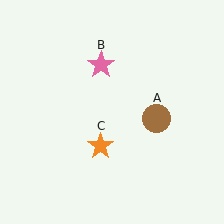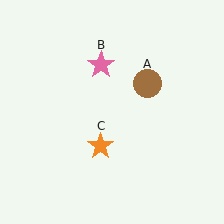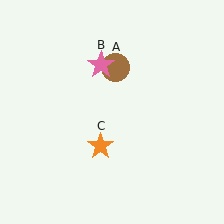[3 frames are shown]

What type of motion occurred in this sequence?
The brown circle (object A) rotated counterclockwise around the center of the scene.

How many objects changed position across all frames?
1 object changed position: brown circle (object A).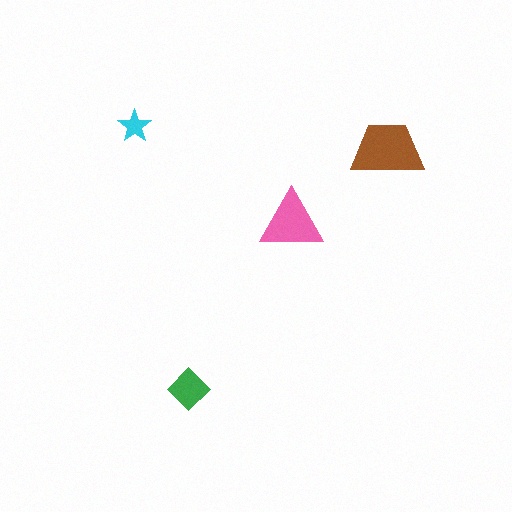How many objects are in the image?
There are 4 objects in the image.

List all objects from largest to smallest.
The brown trapezoid, the pink triangle, the green diamond, the cyan star.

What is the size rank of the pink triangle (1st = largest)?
2nd.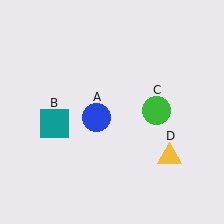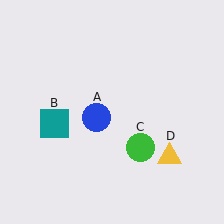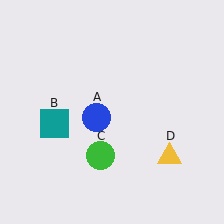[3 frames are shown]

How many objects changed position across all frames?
1 object changed position: green circle (object C).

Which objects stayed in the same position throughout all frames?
Blue circle (object A) and teal square (object B) and yellow triangle (object D) remained stationary.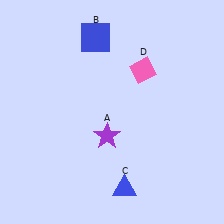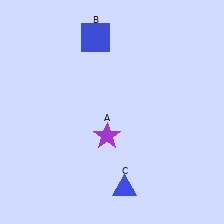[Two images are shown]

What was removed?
The pink diamond (D) was removed in Image 2.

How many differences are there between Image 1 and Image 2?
There is 1 difference between the two images.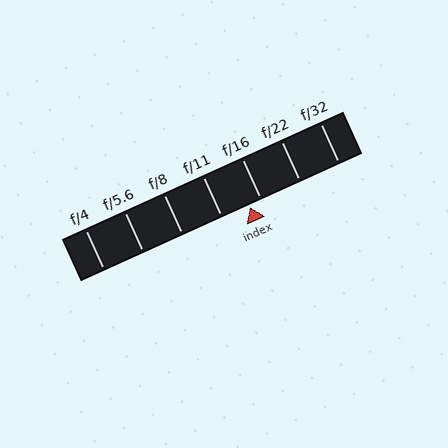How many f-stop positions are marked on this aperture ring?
There are 7 f-stop positions marked.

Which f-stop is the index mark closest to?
The index mark is closest to f/16.